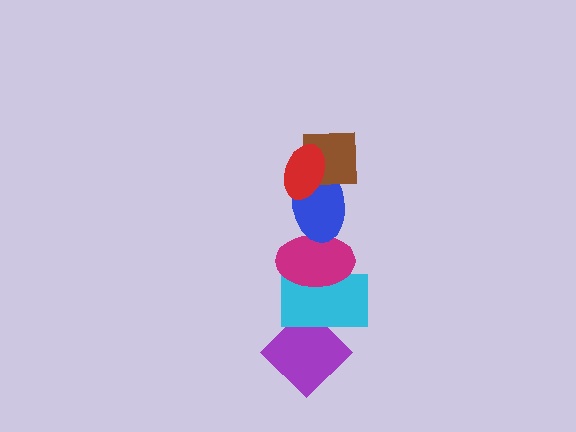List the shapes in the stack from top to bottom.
From top to bottom: the red ellipse, the brown square, the blue ellipse, the magenta ellipse, the cyan rectangle, the purple diamond.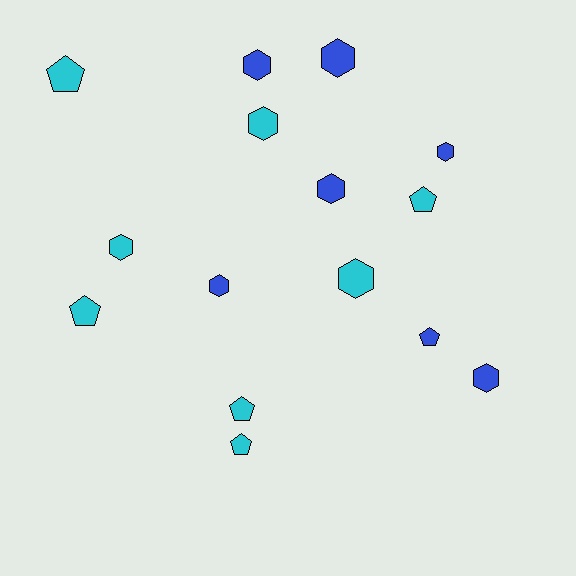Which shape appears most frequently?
Hexagon, with 9 objects.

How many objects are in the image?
There are 15 objects.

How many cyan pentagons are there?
There are 5 cyan pentagons.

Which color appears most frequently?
Cyan, with 8 objects.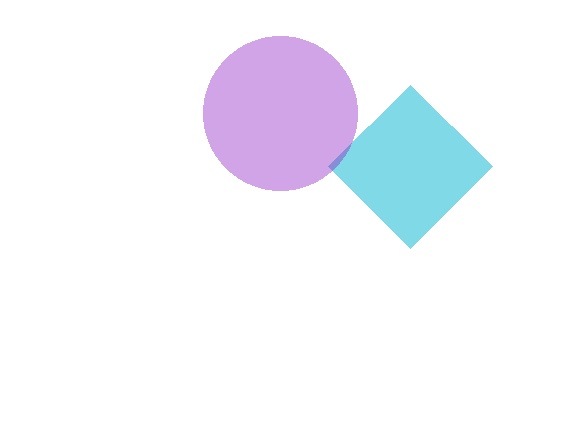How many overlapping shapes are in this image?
There are 2 overlapping shapes in the image.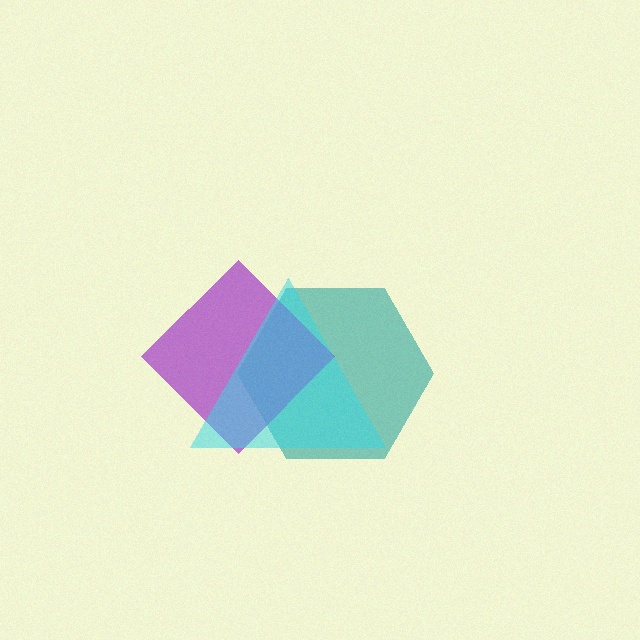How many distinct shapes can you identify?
There are 3 distinct shapes: a teal hexagon, a purple diamond, a cyan triangle.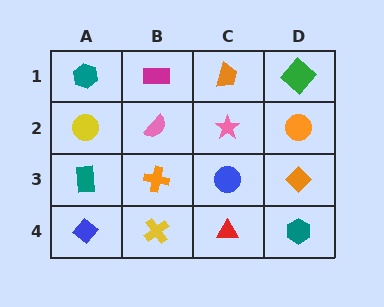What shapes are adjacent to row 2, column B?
A magenta rectangle (row 1, column B), an orange cross (row 3, column B), a yellow circle (row 2, column A), a pink star (row 2, column C).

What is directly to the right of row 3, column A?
An orange cross.